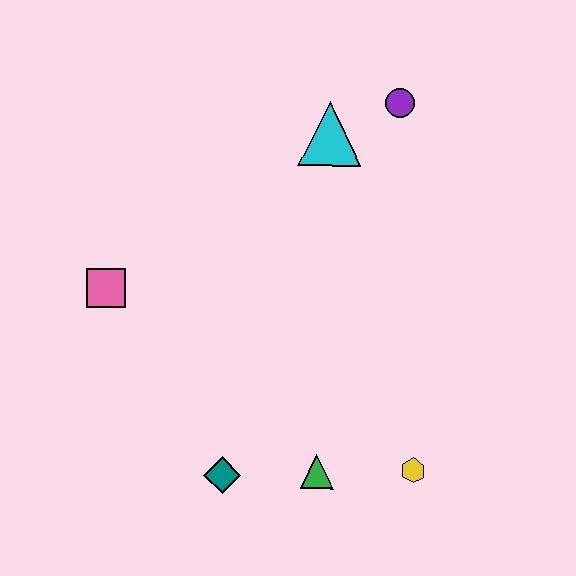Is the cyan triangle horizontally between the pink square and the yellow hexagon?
Yes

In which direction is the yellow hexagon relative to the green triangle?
The yellow hexagon is to the right of the green triangle.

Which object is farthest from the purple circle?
The teal diamond is farthest from the purple circle.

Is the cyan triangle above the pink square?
Yes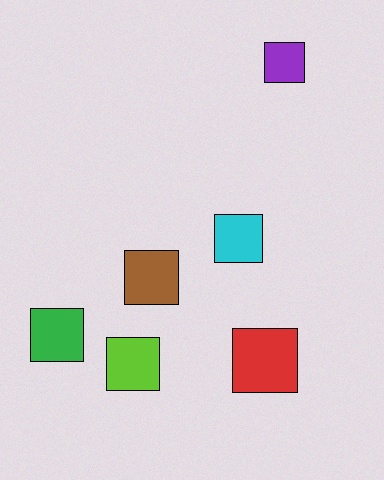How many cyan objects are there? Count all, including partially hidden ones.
There is 1 cyan object.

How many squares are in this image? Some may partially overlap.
There are 6 squares.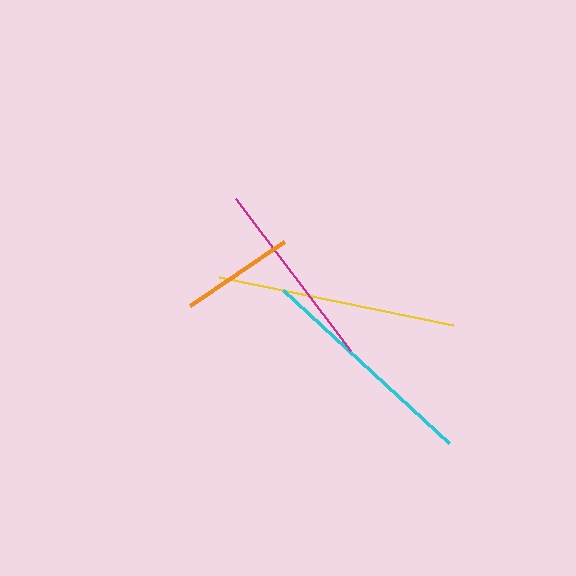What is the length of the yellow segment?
The yellow segment is approximately 239 pixels long.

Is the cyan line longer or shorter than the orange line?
The cyan line is longer than the orange line.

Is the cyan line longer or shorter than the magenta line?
The cyan line is longer than the magenta line.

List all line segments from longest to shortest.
From longest to shortest: yellow, cyan, magenta, orange.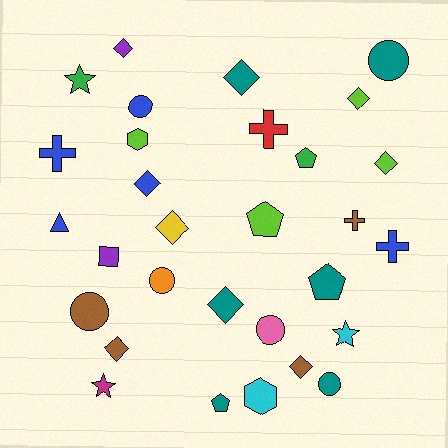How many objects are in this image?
There are 30 objects.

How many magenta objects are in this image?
There is 1 magenta object.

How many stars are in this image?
There are 3 stars.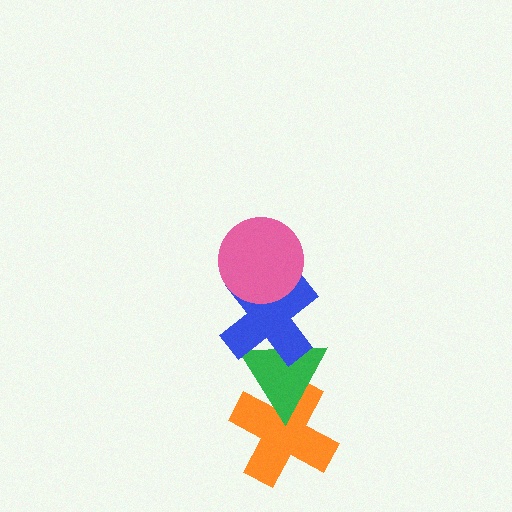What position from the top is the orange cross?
The orange cross is 4th from the top.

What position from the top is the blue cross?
The blue cross is 2nd from the top.